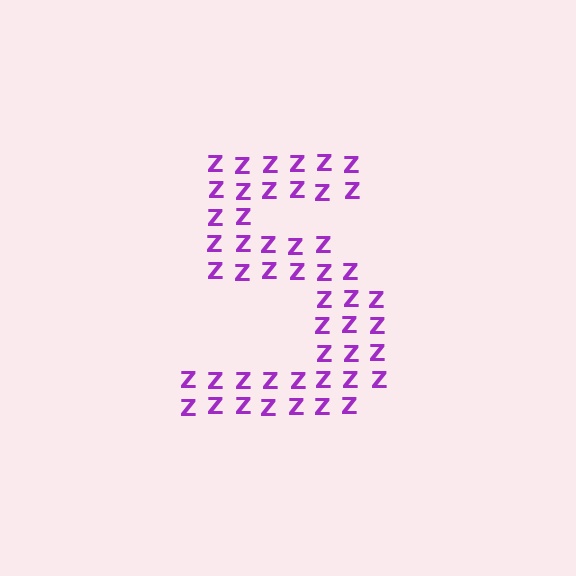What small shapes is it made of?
It is made of small letter Z's.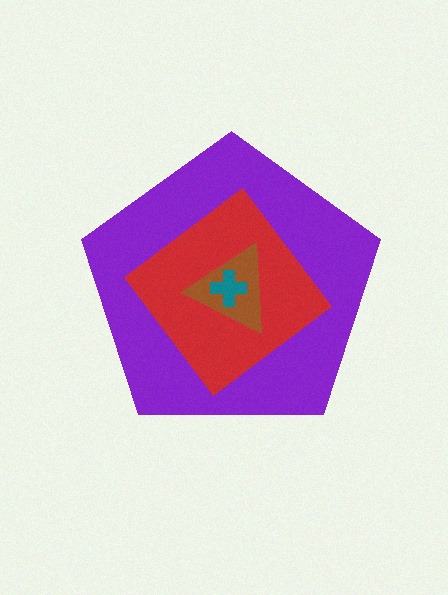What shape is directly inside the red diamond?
The brown triangle.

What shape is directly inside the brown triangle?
The teal cross.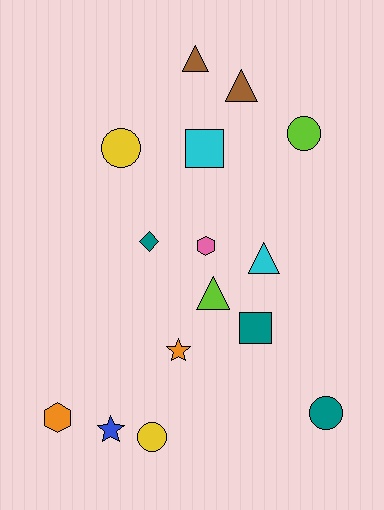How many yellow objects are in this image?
There are 2 yellow objects.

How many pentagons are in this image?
There are no pentagons.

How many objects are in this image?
There are 15 objects.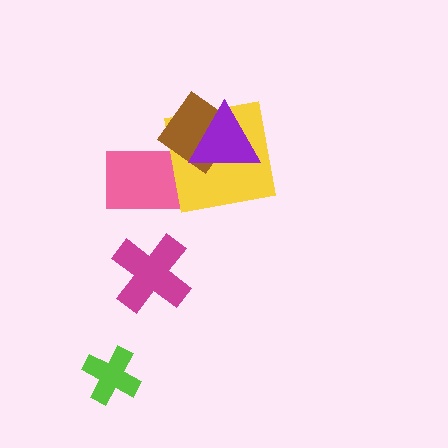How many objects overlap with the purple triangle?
2 objects overlap with the purple triangle.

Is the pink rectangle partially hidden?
Yes, it is partially covered by another shape.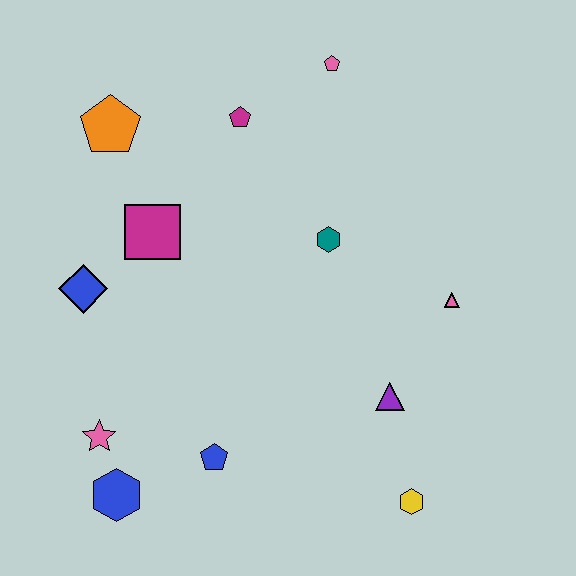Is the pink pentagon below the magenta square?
No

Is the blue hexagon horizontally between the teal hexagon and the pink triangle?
No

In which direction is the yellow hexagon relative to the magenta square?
The yellow hexagon is below the magenta square.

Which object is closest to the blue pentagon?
The blue hexagon is closest to the blue pentagon.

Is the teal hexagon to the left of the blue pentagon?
No